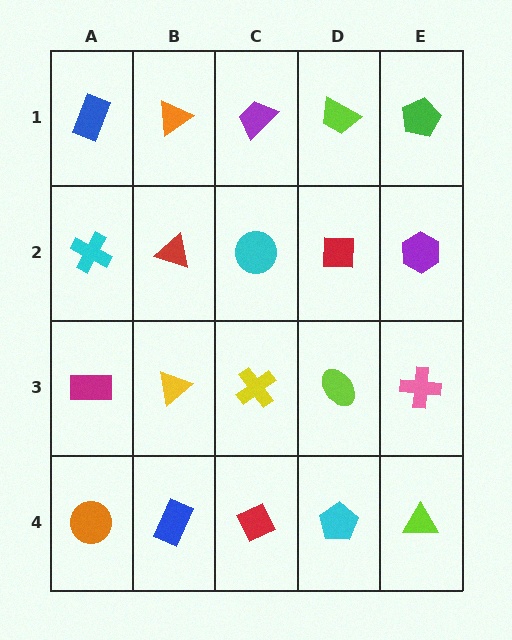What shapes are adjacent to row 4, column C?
A yellow cross (row 3, column C), a blue rectangle (row 4, column B), a cyan pentagon (row 4, column D).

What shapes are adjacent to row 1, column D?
A red square (row 2, column D), a purple trapezoid (row 1, column C), a green pentagon (row 1, column E).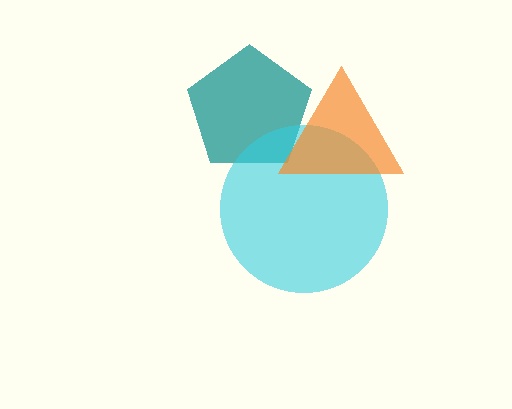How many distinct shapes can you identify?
There are 3 distinct shapes: a teal pentagon, a cyan circle, an orange triangle.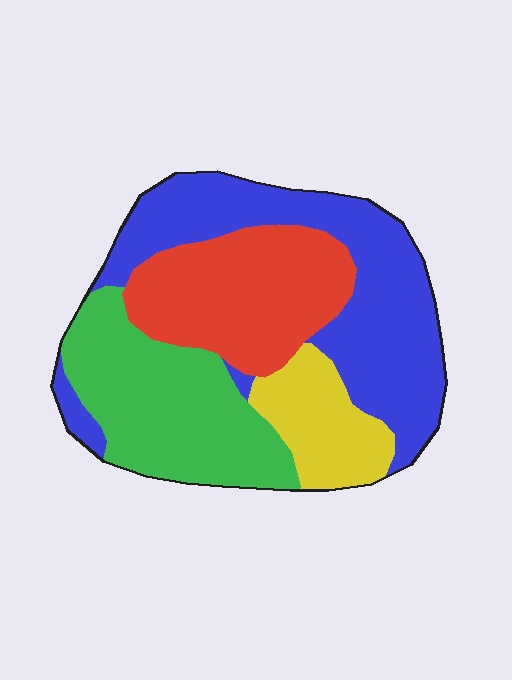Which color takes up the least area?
Yellow, at roughly 10%.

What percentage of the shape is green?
Green takes up between a sixth and a third of the shape.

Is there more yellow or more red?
Red.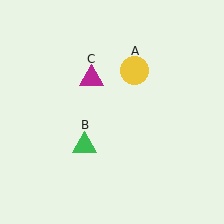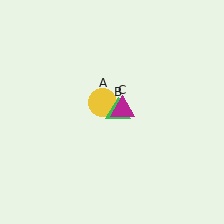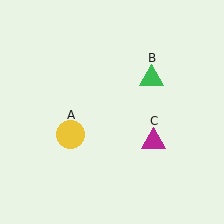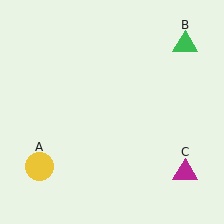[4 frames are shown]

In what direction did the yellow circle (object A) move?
The yellow circle (object A) moved down and to the left.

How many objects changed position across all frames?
3 objects changed position: yellow circle (object A), green triangle (object B), magenta triangle (object C).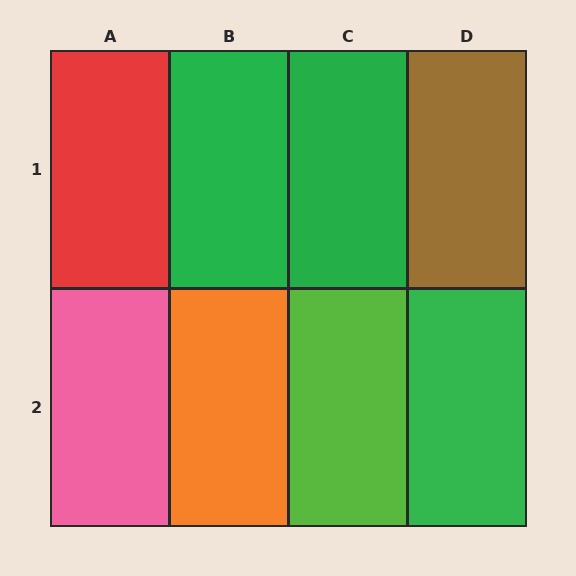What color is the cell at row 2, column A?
Pink.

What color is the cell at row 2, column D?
Green.